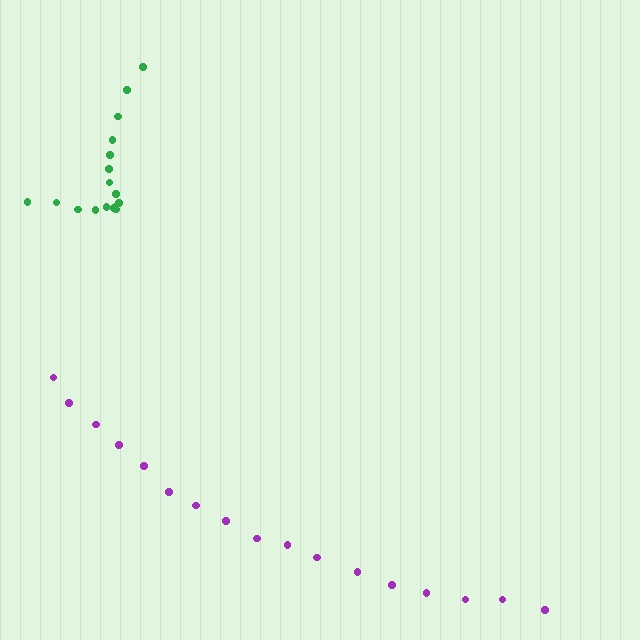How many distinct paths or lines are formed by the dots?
There are 2 distinct paths.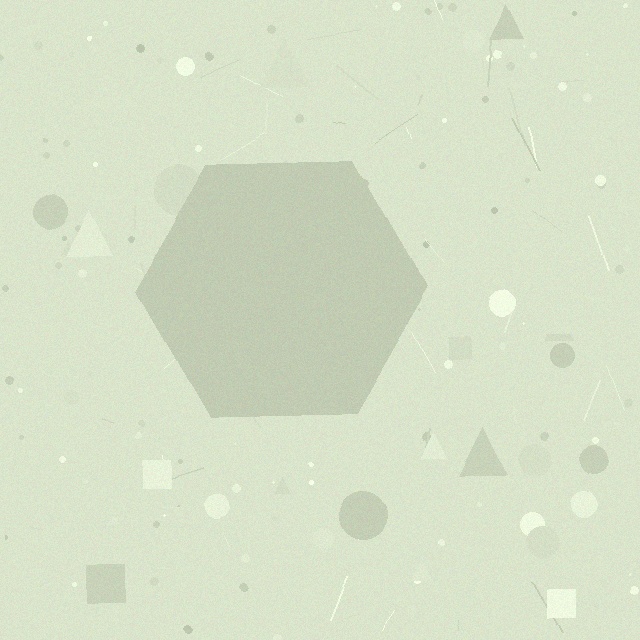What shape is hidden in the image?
A hexagon is hidden in the image.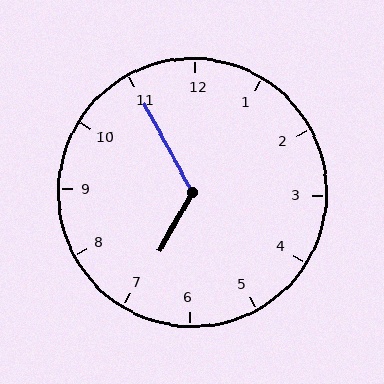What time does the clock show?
6:55.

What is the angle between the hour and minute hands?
Approximately 122 degrees.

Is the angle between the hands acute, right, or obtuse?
It is obtuse.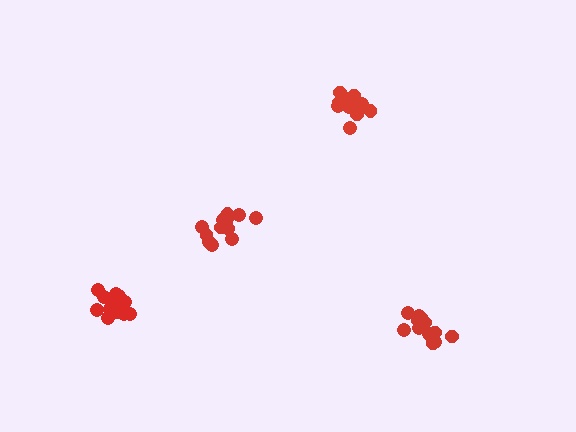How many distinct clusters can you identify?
There are 4 distinct clusters.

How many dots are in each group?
Group 1: 15 dots, Group 2: 15 dots, Group 3: 16 dots, Group 4: 12 dots (58 total).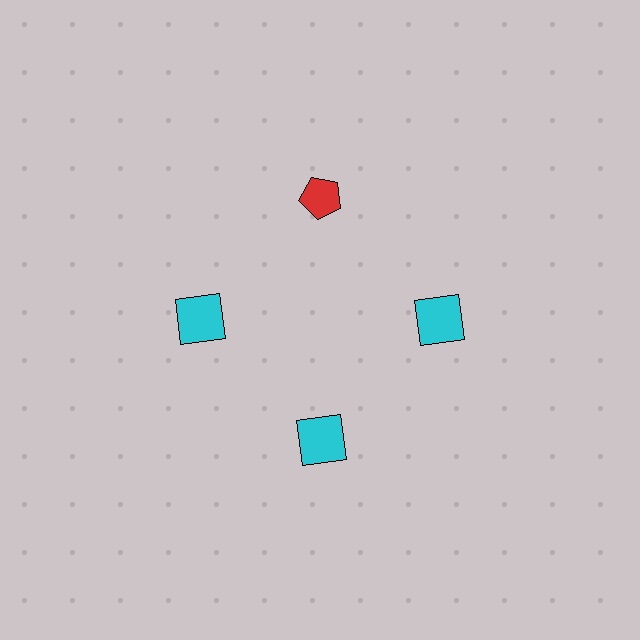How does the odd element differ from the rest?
It differs in both color (red instead of cyan) and shape (pentagon instead of square).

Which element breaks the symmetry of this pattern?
The red pentagon at roughly the 12 o'clock position breaks the symmetry. All other shapes are cyan squares.